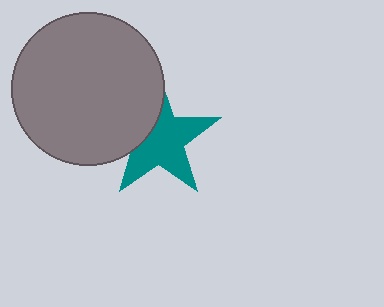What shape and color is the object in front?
The object in front is a gray circle.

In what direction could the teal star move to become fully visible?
The teal star could move right. That would shift it out from behind the gray circle entirely.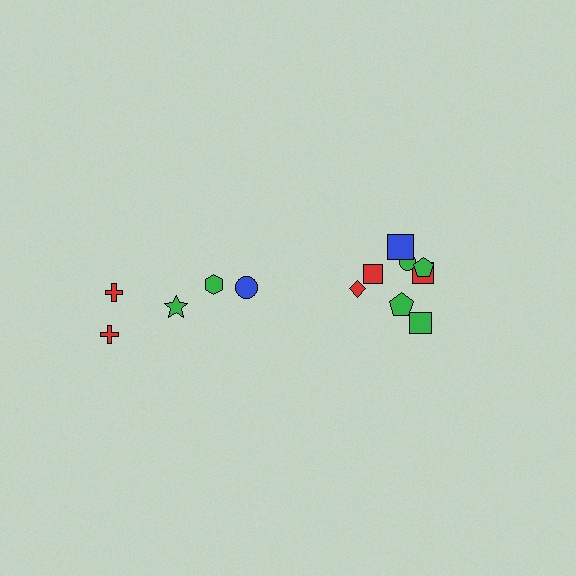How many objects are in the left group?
There are 5 objects.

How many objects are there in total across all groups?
There are 13 objects.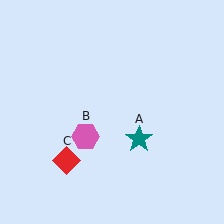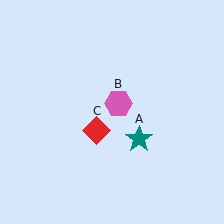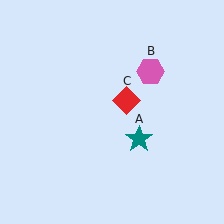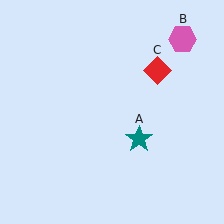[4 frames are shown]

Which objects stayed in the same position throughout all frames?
Teal star (object A) remained stationary.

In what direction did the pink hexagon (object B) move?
The pink hexagon (object B) moved up and to the right.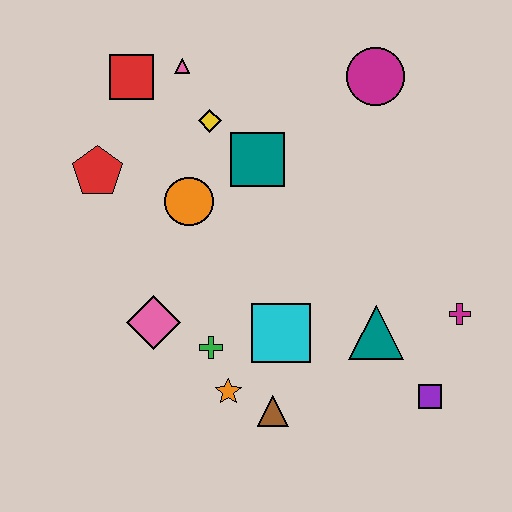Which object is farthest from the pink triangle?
The purple square is farthest from the pink triangle.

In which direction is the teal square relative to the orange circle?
The teal square is to the right of the orange circle.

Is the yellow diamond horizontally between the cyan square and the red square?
Yes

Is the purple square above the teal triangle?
No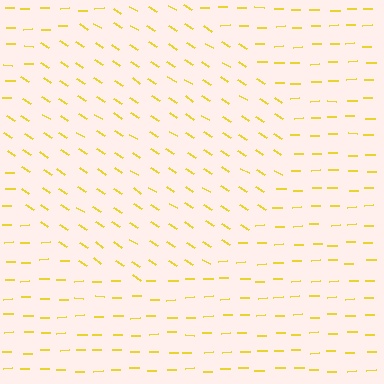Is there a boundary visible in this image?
Yes, there is a texture boundary formed by a change in line orientation.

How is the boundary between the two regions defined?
The boundary is defined purely by a change in line orientation (approximately 34 degrees difference). All lines are the same color and thickness.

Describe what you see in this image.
The image is filled with small yellow line segments. A circle region in the image has lines oriented differently from the surrounding lines, creating a visible texture boundary.